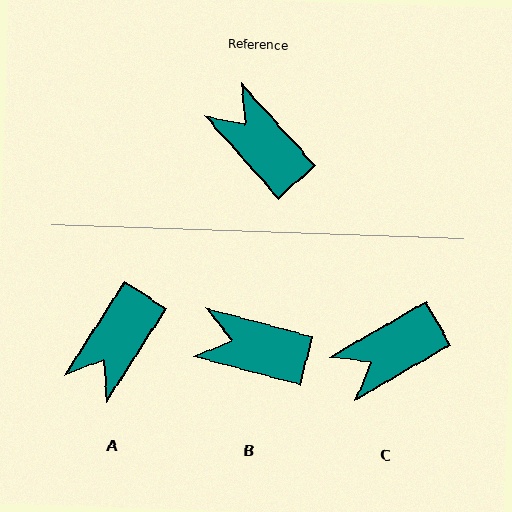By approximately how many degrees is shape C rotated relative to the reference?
Approximately 78 degrees counter-clockwise.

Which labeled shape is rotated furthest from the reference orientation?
A, about 105 degrees away.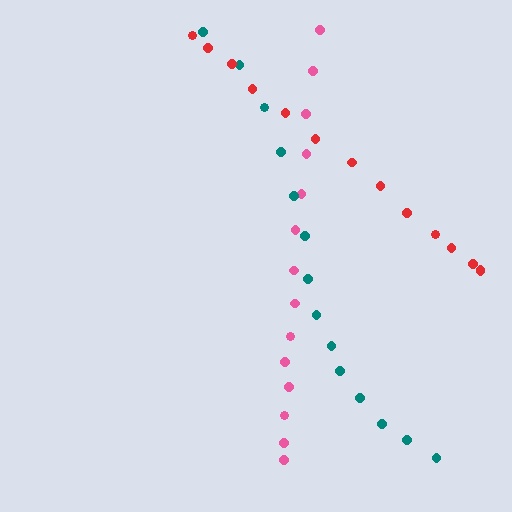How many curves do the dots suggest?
There are 3 distinct paths.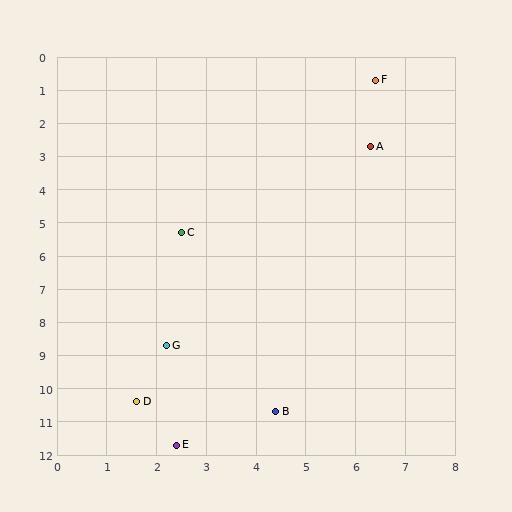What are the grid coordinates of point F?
Point F is at approximately (6.4, 0.7).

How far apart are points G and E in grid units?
Points G and E are about 3.0 grid units apart.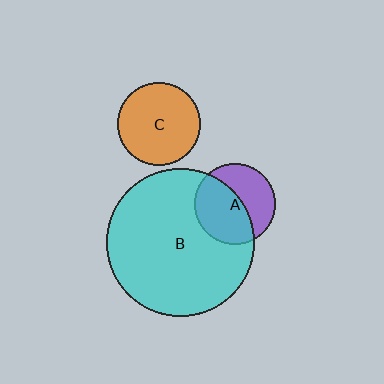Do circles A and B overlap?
Yes.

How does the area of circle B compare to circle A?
Approximately 3.3 times.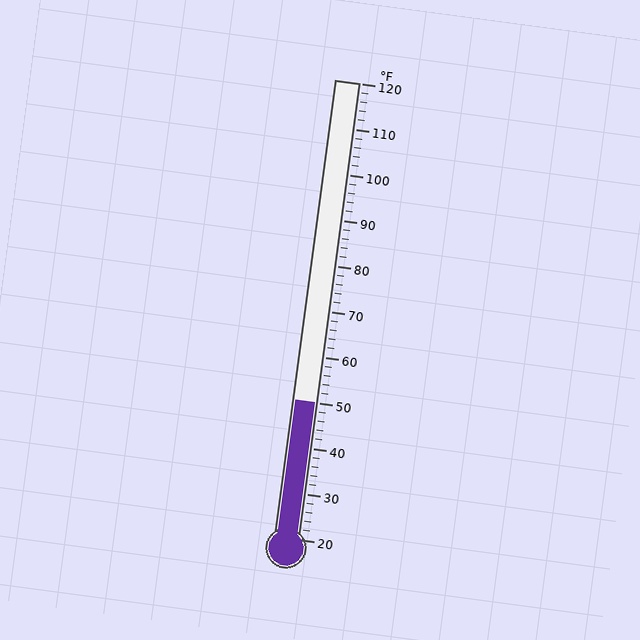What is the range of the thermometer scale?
The thermometer scale ranges from 20°F to 120°F.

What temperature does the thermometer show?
The thermometer shows approximately 50°F.